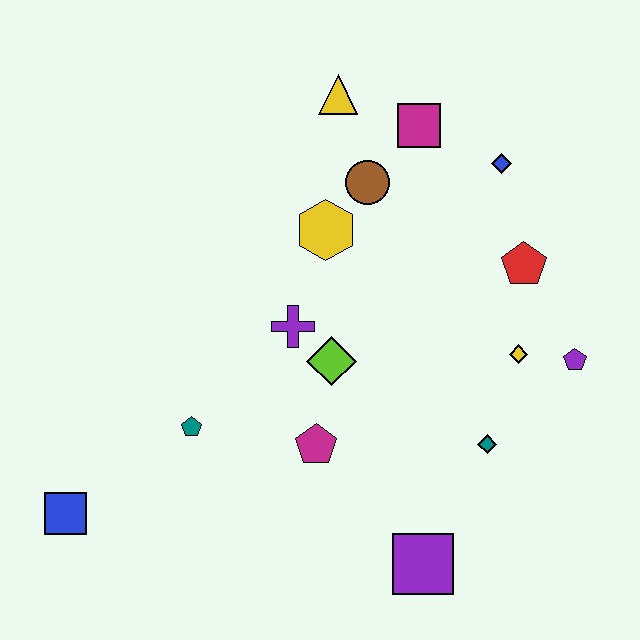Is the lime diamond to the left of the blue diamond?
Yes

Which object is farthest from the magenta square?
The blue square is farthest from the magenta square.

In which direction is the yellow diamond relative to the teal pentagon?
The yellow diamond is to the right of the teal pentagon.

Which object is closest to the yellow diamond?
The purple pentagon is closest to the yellow diamond.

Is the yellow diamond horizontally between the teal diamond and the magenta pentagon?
No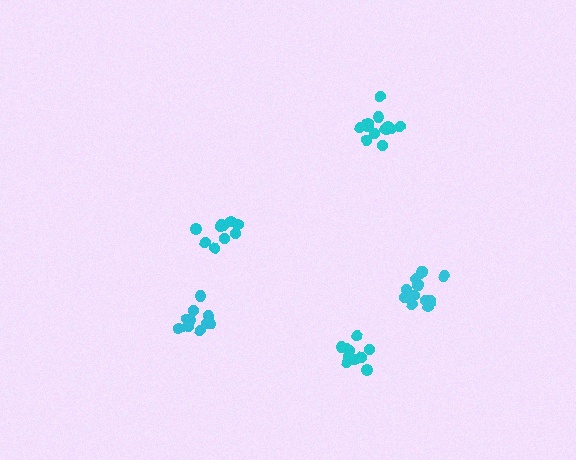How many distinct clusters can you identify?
There are 5 distinct clusters.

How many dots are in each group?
Group 1: 16 dots, Group 2: 13 dots, Group 3: 11 dots, Group 4: 10 dots, Group 5: 10 dots (60 total).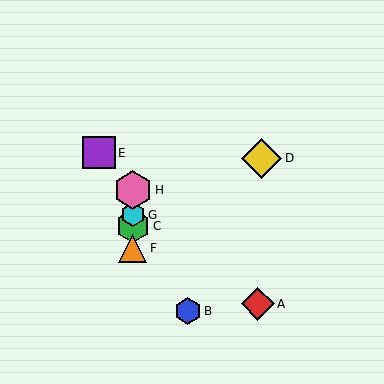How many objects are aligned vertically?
4 objects (C, F, G, H) are aligned vertically.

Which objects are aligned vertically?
Objects C, F, G, H are aligned vertically.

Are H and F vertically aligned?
Yes, both are at x≈133.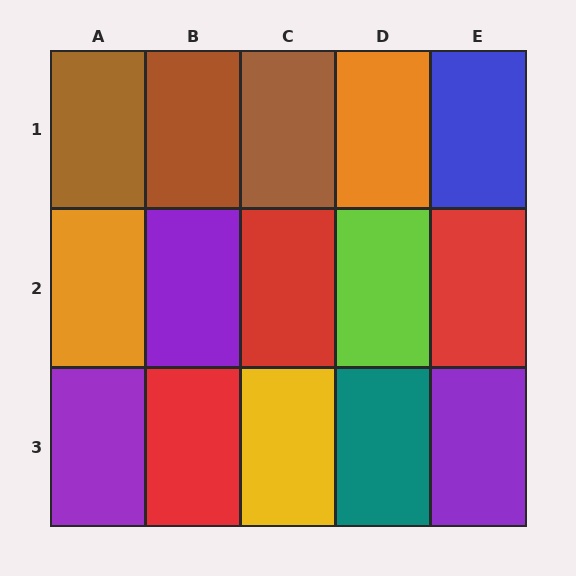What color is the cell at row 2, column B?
Purple.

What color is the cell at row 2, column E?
Red.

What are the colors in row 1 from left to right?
Brown, brown, brown, orange, blue.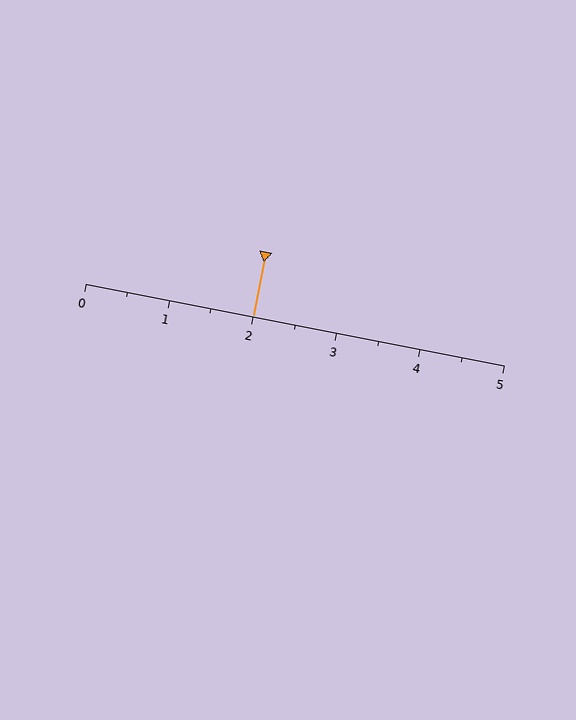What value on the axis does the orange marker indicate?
The marker indicates approximately 2.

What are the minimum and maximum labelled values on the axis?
The axis runs from 0 to 5.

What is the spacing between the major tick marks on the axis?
The major ticks are spaced 1 apart.